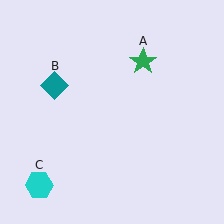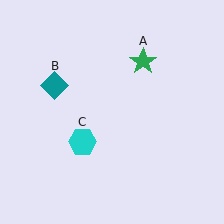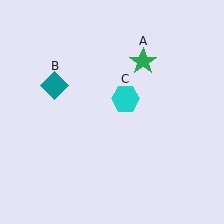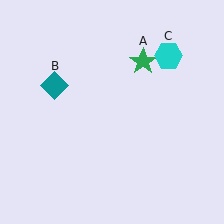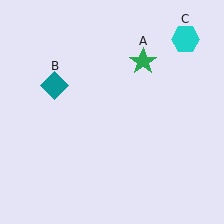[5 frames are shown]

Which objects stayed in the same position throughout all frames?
Green star (object A) and teal diamond (object B) remained stationary.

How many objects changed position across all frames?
1 object changed position: cyan hexagon (object C).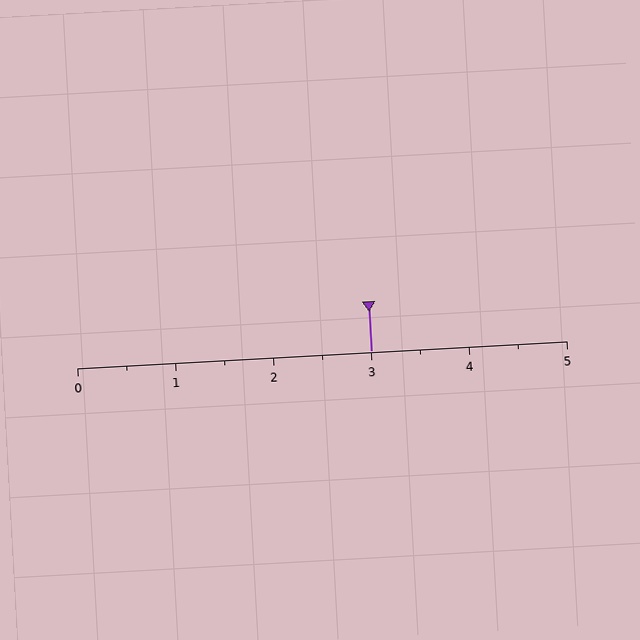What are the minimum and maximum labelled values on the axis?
The axis runs from 0 to 5.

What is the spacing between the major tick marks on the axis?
The major ticks are spaced 1 apart.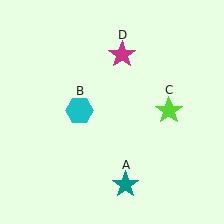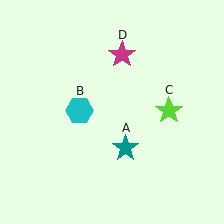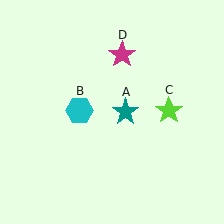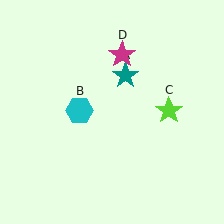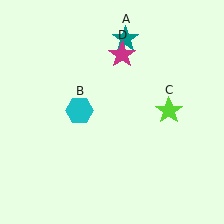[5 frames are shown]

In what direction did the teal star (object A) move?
The teal star (object A) moved up.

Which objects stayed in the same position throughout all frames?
Cyan hexagon (object B) and lime star (object C) and magenta star (object D) remained stationary.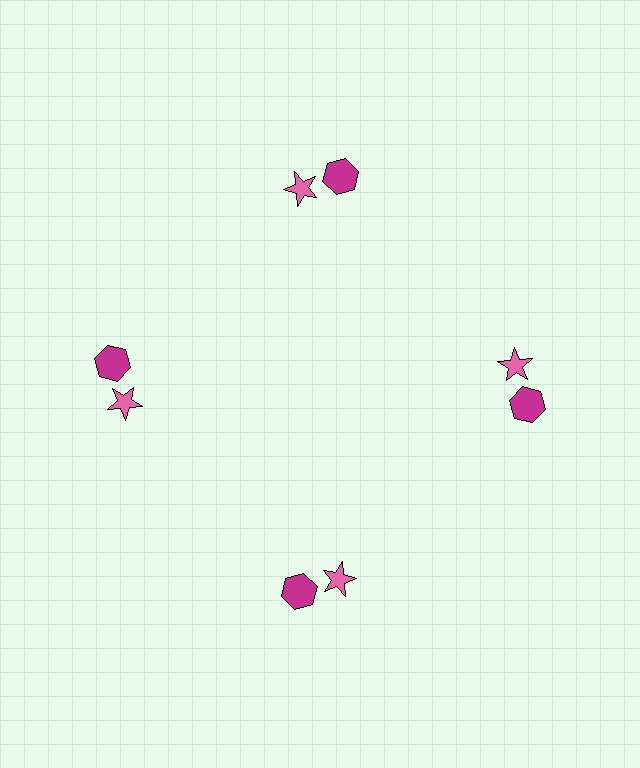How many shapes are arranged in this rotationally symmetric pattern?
There are 8 shapes, arranged in 4 groups of 2.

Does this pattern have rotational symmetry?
Yes, this pattern has 4-fold rotational symmetry. It looks the same after rotating 90 degrees around the center.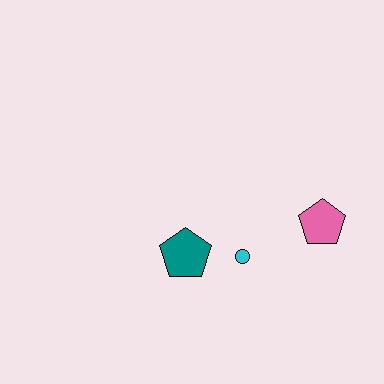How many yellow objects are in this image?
There are no yellow objects.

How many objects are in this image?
There are 3 objects.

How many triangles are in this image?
There are no triangles.